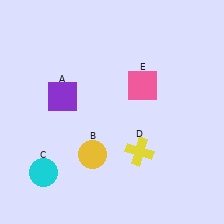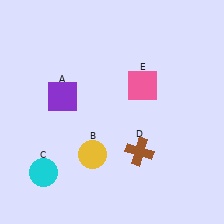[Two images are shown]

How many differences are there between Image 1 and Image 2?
There is 1 difference between the two images.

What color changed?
The cross (D) changed from yellow in Image 1 to brown in Image 2.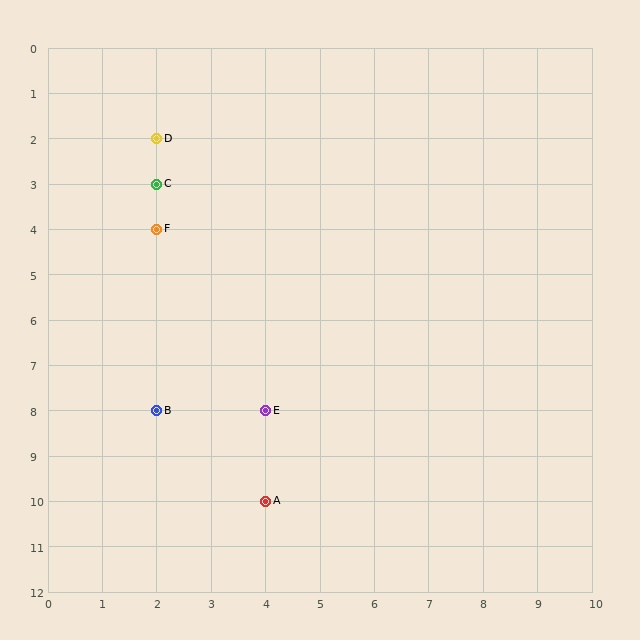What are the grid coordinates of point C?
Point C is at grid coordinates (2, 3).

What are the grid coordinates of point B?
Point B is at grid coordinates (2, 8).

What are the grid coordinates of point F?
Point F is at grid coordinates (2, 4).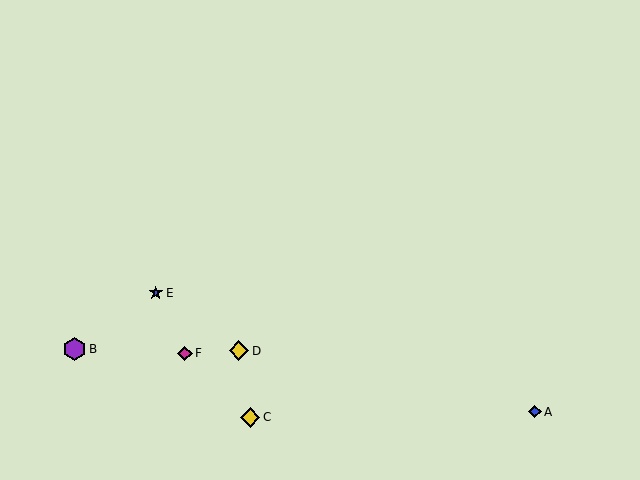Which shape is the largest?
The purple hexagon (labeled B) is the largest.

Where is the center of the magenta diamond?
The center of the magenta diamond is at (185, 354).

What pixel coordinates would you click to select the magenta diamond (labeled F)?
Click at (185, 354) to select the magenta diamond F.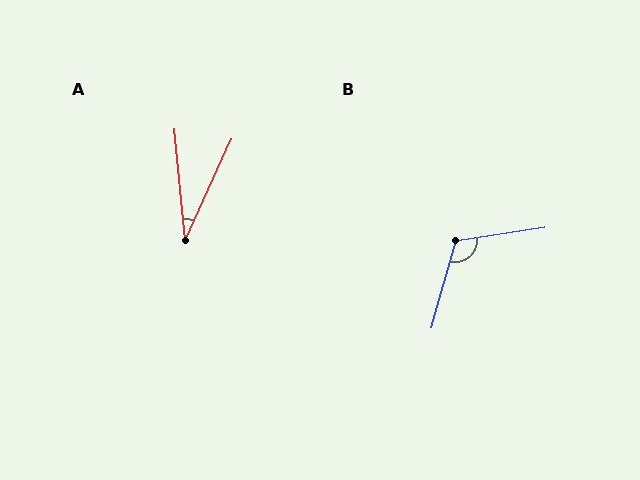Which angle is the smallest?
A, at approximately 30 degrees.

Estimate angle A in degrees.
Approximately 30 degrees.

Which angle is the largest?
B, at approximately 115 degrees.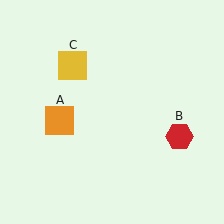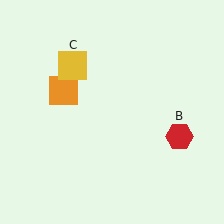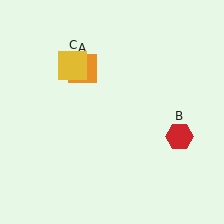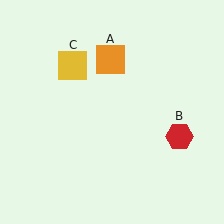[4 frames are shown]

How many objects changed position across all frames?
1 object changed position: orange square (object A).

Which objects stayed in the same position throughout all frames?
Red hexagon (object B) and yellow square (object C) remained stationary.